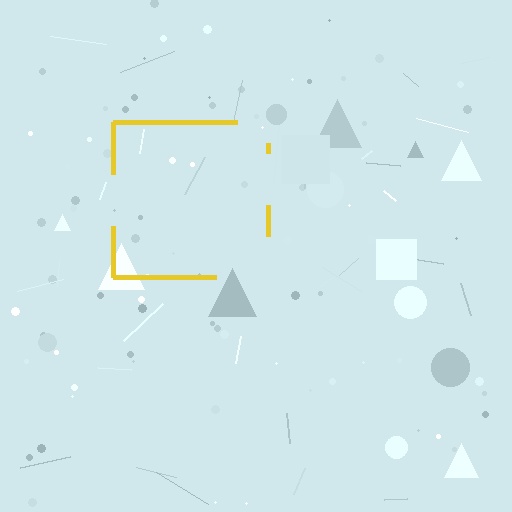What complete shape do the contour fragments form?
The contour fragments form a square.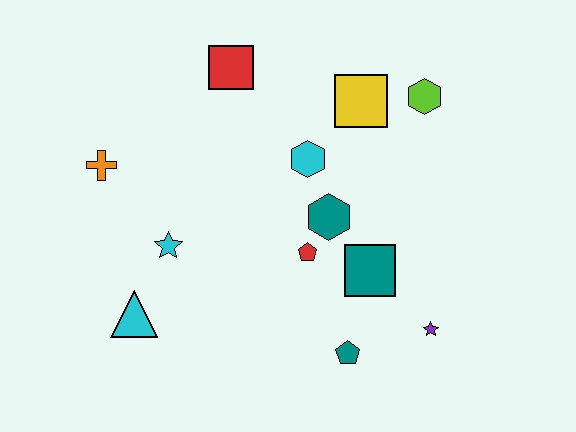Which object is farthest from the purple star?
The orange cross is farthest from the purple star.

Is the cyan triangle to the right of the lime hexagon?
No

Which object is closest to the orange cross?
The cyan star is closest to the orange cross.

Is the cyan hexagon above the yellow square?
No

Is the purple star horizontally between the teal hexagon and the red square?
No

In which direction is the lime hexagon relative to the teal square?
The lime hexagon is above the teal square.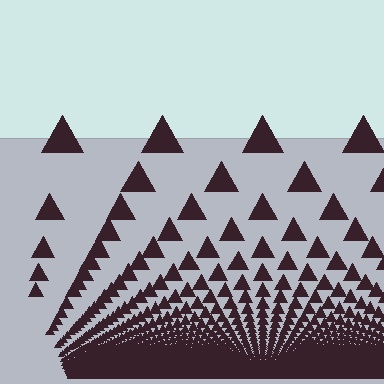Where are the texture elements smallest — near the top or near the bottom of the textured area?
Near the bottom.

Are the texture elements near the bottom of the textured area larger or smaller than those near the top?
Smaller. The gradient is inverted — elements near the bottom are smaller and denser.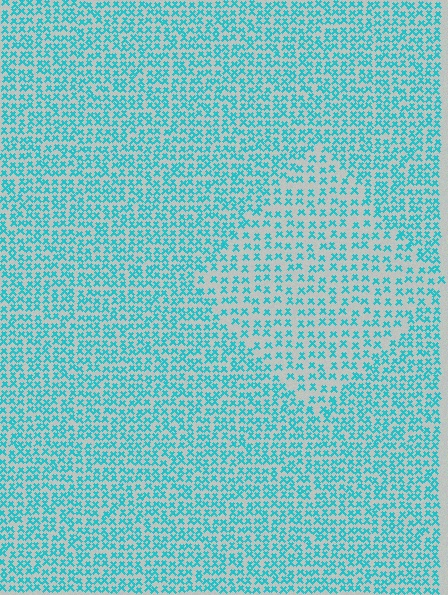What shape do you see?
I see a diamond.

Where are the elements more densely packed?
The elements are more densely packed outside the diamond boundary.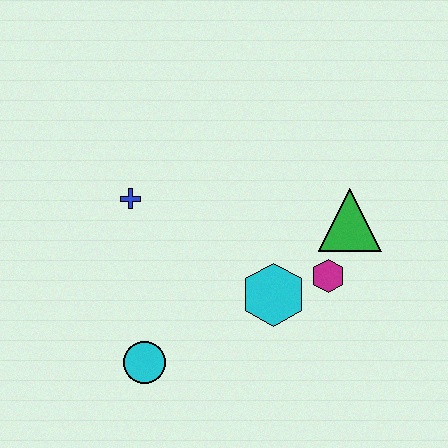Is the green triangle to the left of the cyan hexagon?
No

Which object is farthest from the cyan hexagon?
The blue cross is farthest from the cyan hexagon.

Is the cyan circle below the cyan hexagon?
Yes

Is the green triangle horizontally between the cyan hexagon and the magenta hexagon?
No